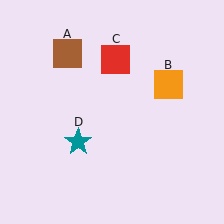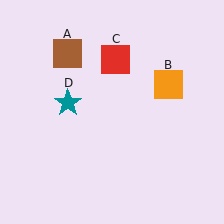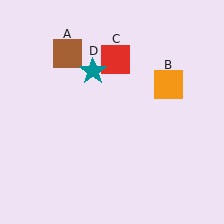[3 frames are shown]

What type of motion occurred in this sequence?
The teal star (object D) rotated clockwise around the center of the scene.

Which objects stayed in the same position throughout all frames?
Brown square (object A) and orange square (object B) and red square (object C) remained stationary.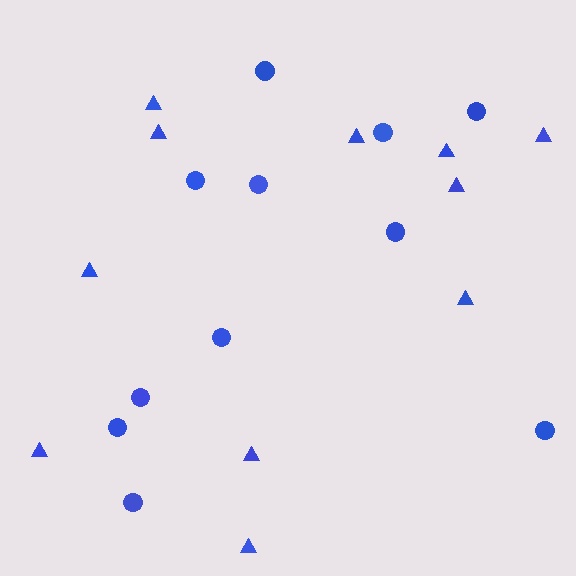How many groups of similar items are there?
There are 2 groups: one group of triangles (11) and one group of circles (11).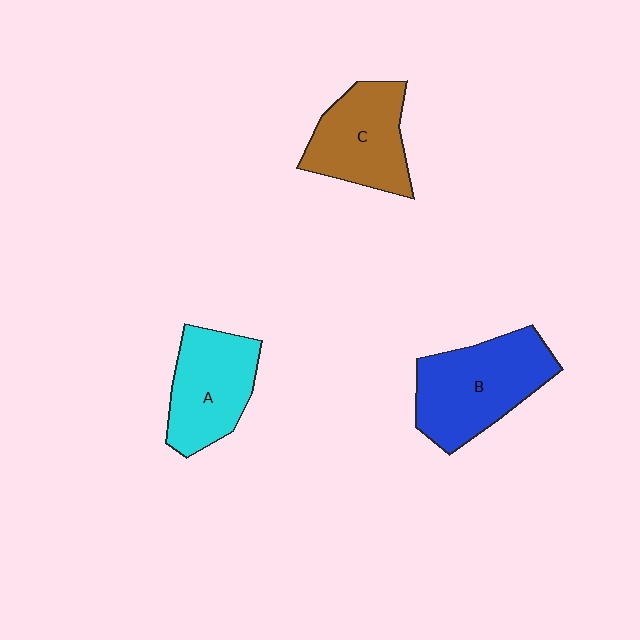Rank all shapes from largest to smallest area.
From largest to smallest: B (blue), C (brown), A (cyan).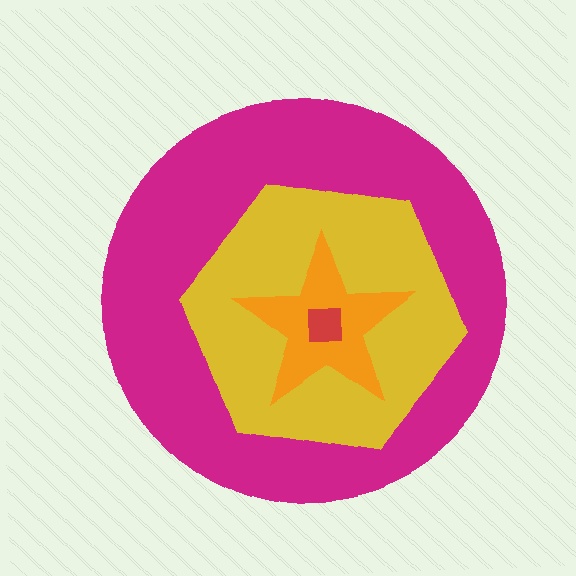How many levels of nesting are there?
4.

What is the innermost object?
The red square.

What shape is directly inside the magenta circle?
The yellow hexagon.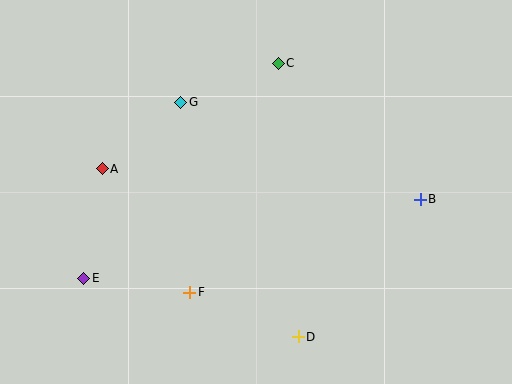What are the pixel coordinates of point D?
Point D is at (298, 337).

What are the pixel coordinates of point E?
Point E is at (84, 278).